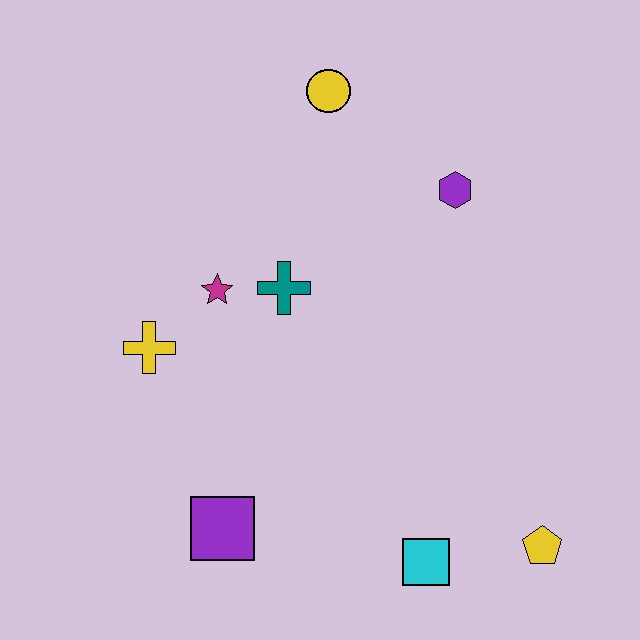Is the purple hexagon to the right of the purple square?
Yes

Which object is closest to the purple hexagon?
The yellow circle is closest to the purple hexagon.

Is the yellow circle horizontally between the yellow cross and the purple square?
No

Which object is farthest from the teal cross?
The yellow pentagon is farthest from the teal cross.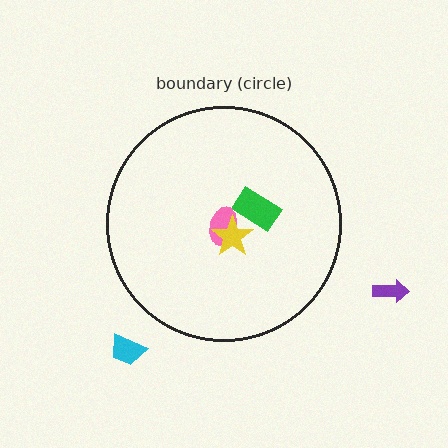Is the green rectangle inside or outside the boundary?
Inside.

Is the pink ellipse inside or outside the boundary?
Inside.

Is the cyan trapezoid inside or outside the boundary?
Outside.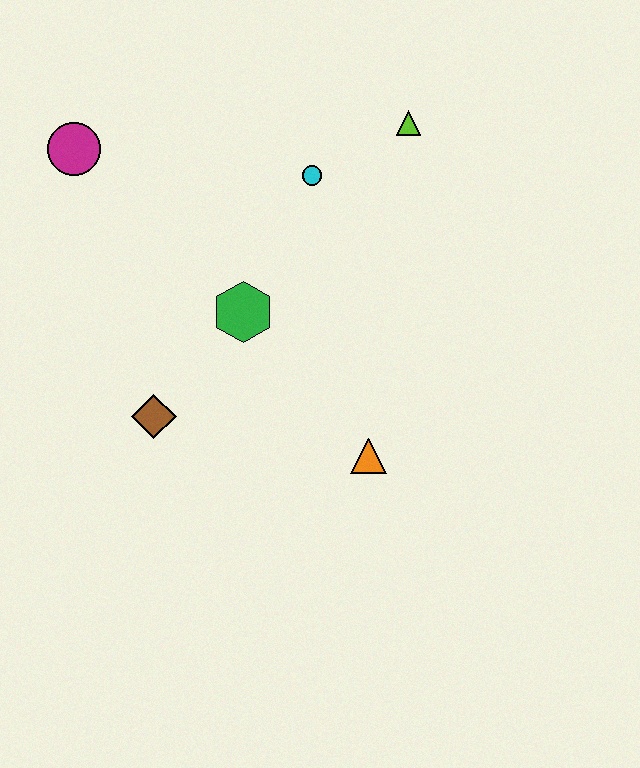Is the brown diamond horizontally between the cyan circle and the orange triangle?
No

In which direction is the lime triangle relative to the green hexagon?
The lime triangle is above the green hexagon.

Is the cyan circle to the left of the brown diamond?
No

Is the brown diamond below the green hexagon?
Yes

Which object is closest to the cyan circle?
The lime triangle is closest to the cyan circle.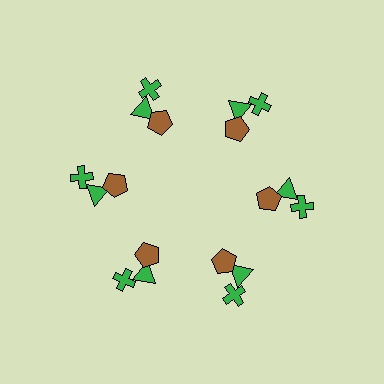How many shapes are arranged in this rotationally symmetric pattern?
There are 18 shapes, arranged in 6 groups of 3.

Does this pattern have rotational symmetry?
Yes, this pattern has 6-fold rotational symmetry. It looks the same after rotating 60 degrees around the center.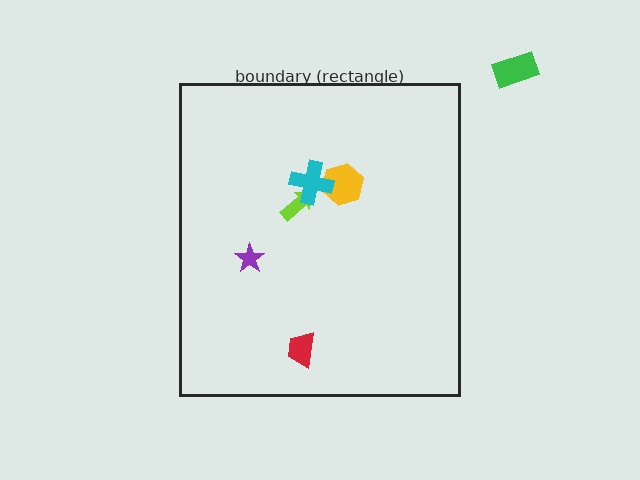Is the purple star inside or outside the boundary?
Inside.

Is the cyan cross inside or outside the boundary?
Inside.